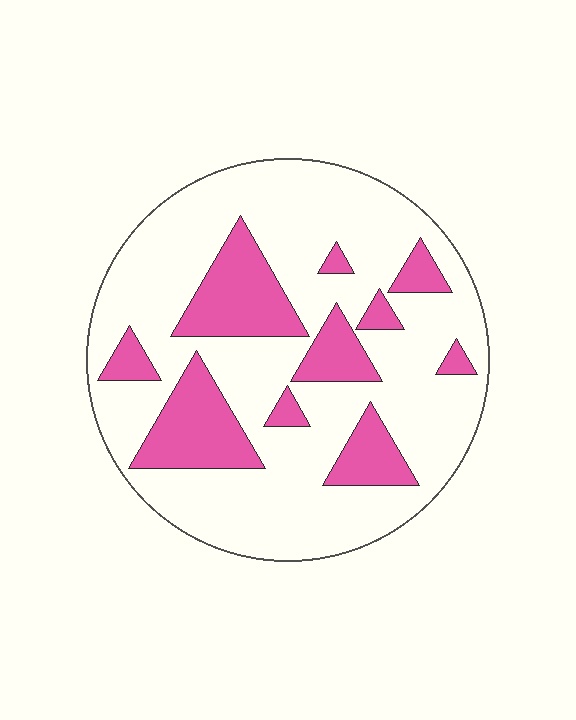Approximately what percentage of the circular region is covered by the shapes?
Approximately 25%.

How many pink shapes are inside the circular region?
10.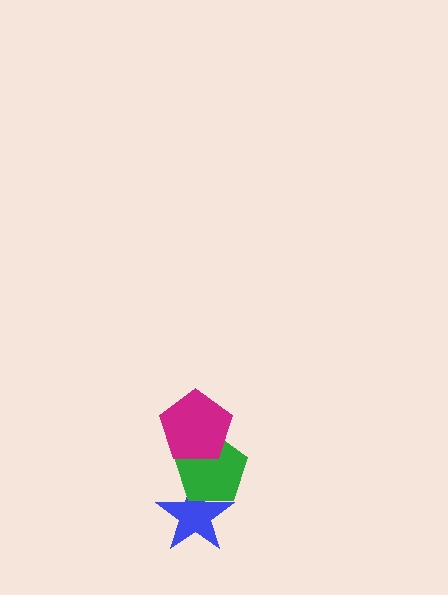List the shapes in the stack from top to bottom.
From top to bottom: the magenta pentagon, the green pentagon, the blue star.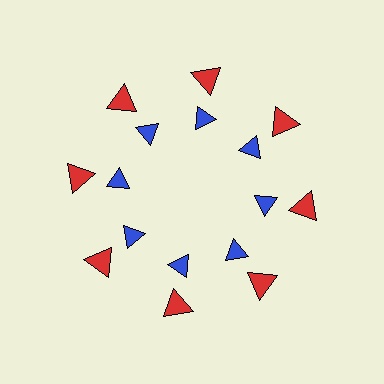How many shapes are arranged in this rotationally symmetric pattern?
There are 16 shapes, arranged in 8 groups of 2.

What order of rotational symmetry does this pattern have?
This pattern has 8-fold rotational symmetry.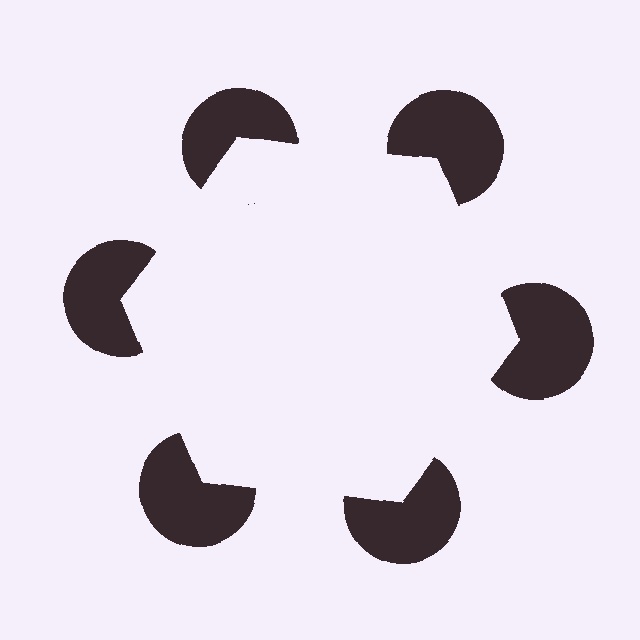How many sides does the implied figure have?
6 sides.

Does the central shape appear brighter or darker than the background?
It typically appears slightly brighter than the background, even though no actual brightness change is drawn.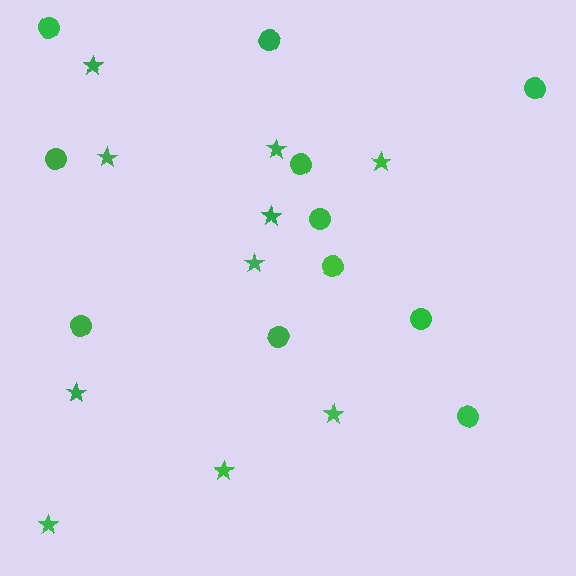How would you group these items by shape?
There are 2 groups: one group of circles (11) and one group of stars (10).